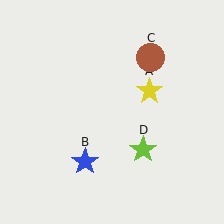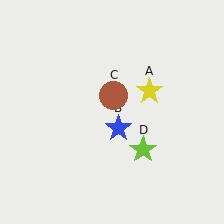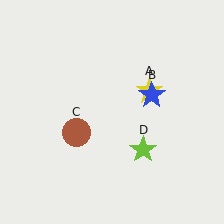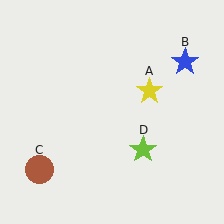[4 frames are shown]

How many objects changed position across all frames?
2 objects changed position: blue star (object B), brown circle (object C).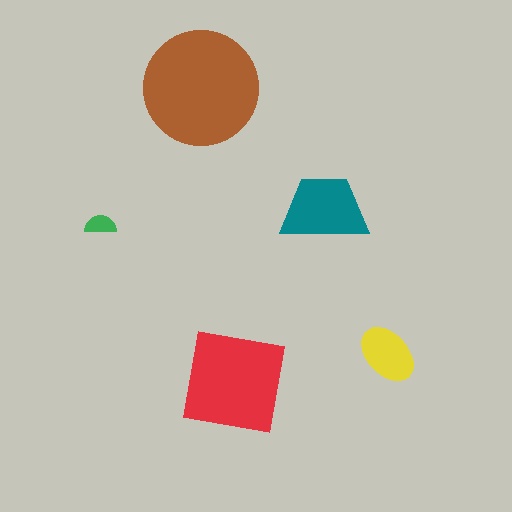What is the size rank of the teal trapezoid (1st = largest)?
3rd.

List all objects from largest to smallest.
The brown circle, the red square, the teal trapezoid, the yellow ellipse, the green semicircle.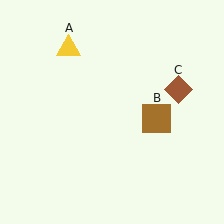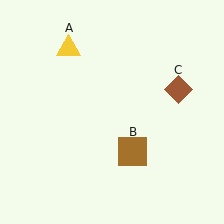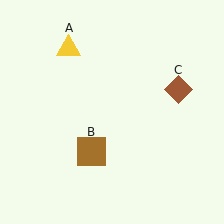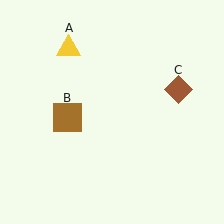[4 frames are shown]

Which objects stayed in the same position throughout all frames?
Yellow triangle (object A) and brown diamond (object C) remained stationary.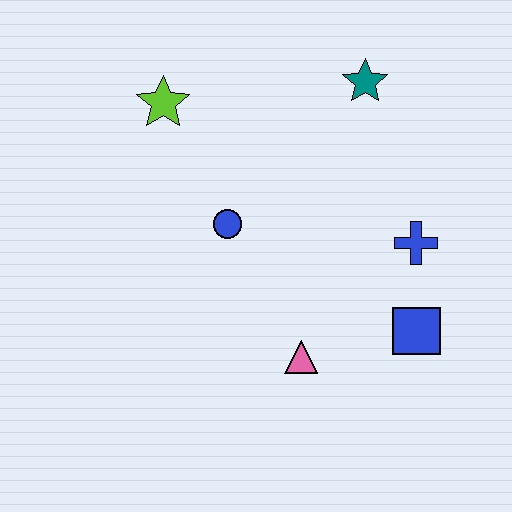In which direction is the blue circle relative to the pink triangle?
The blue circle is above the pink triangle.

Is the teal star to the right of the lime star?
Yes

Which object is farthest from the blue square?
The lime star is farthest from the blue square.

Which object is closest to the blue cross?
The blue square is closest to the blue cross.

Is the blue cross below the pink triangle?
No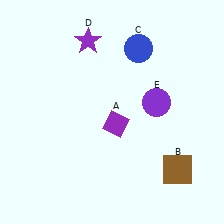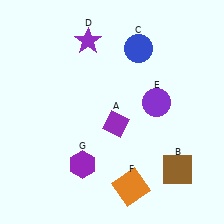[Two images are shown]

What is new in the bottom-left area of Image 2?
A purple hexagon (G) was added in the bottom-left area of Image 2.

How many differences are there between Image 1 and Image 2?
There are 2 differences between the two images.